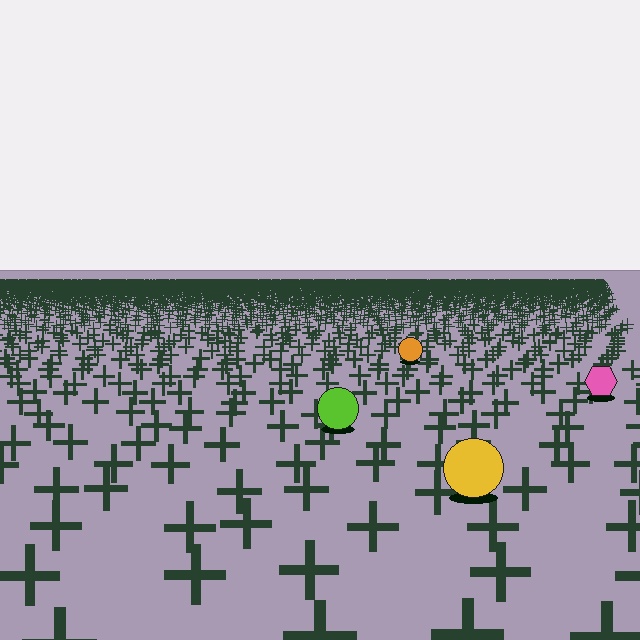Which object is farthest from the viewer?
The orange circle is farthest from the viewer. It appears smaller and the ground texture around it is denser.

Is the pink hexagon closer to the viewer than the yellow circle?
No. The yellow circle is closer — you can tell from the texture gradient: the ground texture is coarser near it.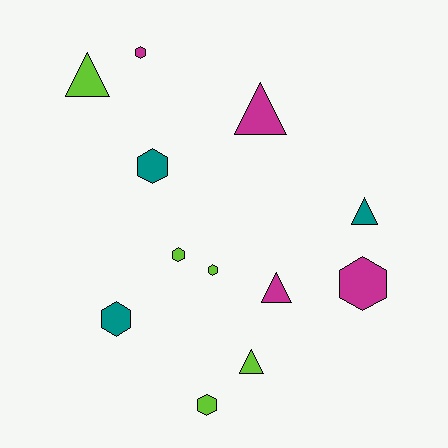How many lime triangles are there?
There are 2 lime triangles.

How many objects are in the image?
There are 12 objects.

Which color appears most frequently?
Lime, with 5 objects.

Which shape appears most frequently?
Hexagon, with 7 objects.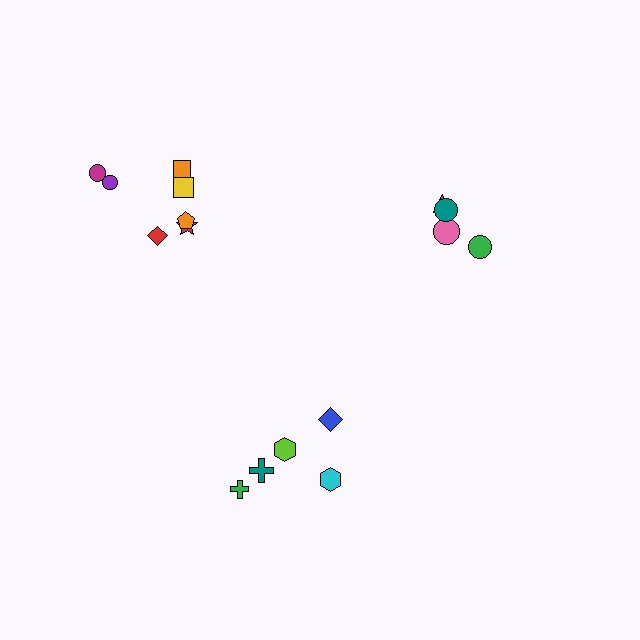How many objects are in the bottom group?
There are 5 objects.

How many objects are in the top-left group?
There are 7 objects.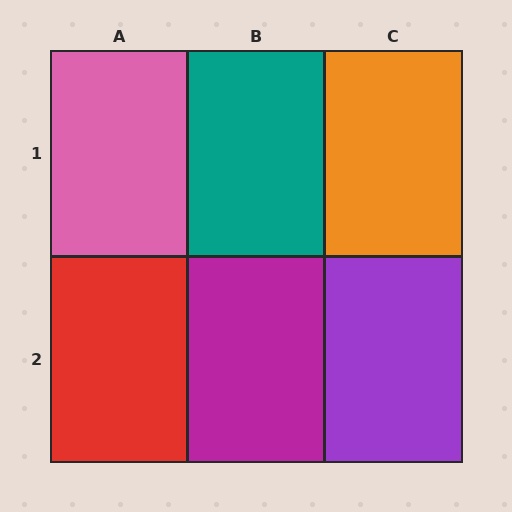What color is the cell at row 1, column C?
Orange.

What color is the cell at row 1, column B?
Teal.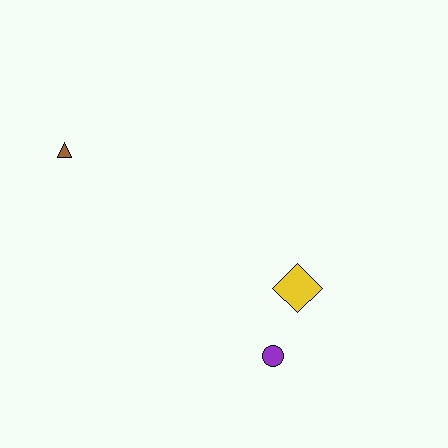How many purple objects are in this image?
There is 1 purple object.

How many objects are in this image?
There are 3 objects.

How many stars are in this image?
There are no stars.